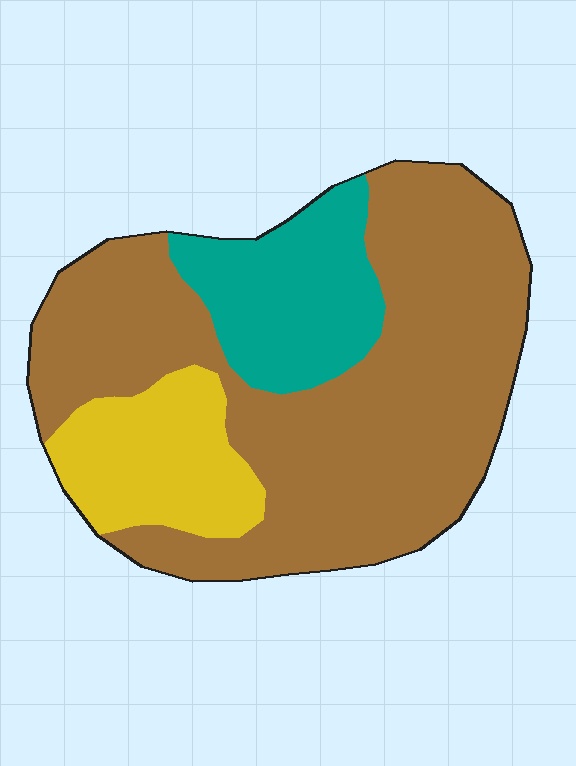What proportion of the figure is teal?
Teal covers around 20% of the figure.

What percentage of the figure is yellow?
Yellow takes up about one sixth (1/6) of the figure.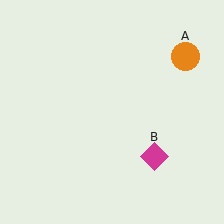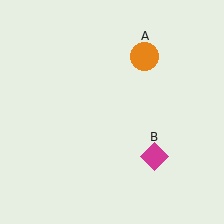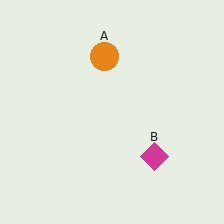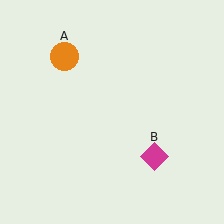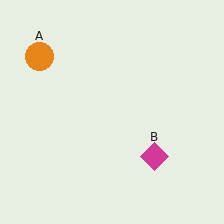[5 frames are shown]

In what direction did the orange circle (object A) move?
The orange circle (object A) moved left.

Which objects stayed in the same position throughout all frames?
Magenta diamond (object B) remained stationary.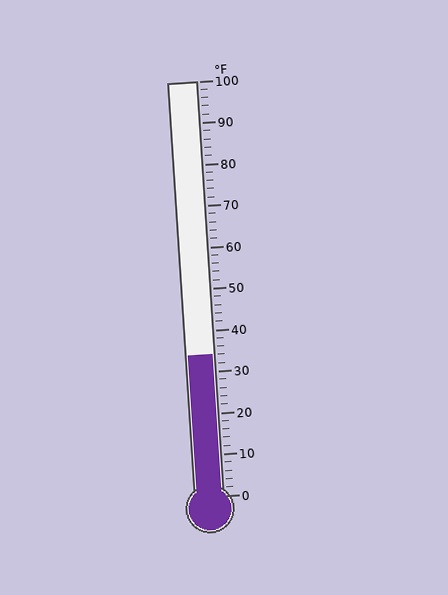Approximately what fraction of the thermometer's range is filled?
The thermometer is filled to approximately 35% of its range.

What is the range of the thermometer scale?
The thermometer scale ranges from 0°F to 100°F.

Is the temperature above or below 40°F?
The temperature is below 40°F.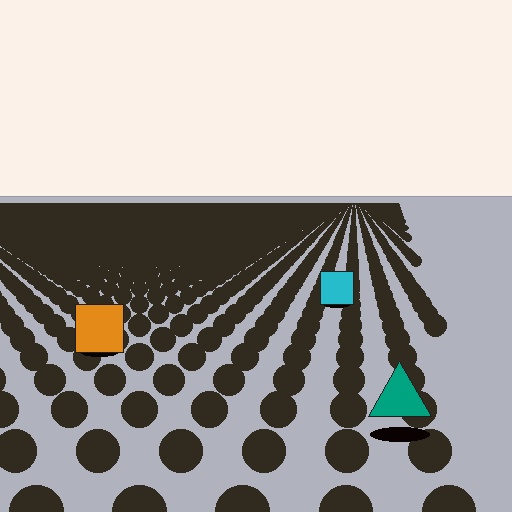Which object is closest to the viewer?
The teal triangle is closest. The texture marks near it are larger and more spread out.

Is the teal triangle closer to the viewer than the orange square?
Yes. The teal triangle is closer — you can tell from the texture gradient: the ground texture is coarser near it.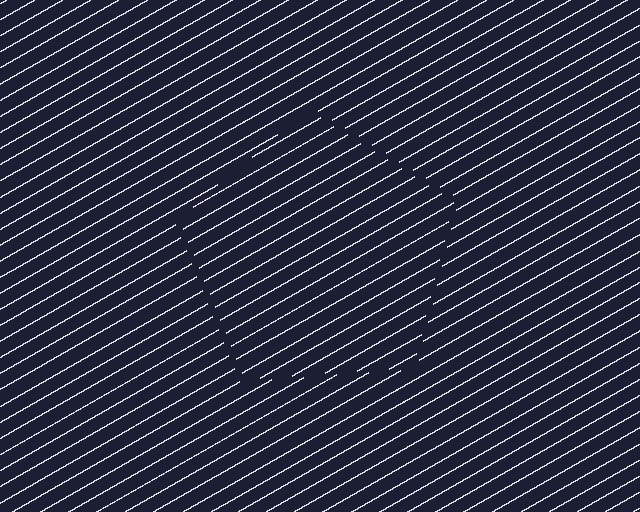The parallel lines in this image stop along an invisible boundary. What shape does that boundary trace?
An illusory pentagon. The interior of the shape contains the same grating, shifted by half a period — the contour is defined by the phase discontinuity where line-ends from the inner and outer gratings abut.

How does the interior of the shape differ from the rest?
The interior of the shape contains the same grating, shifted by half a period — the contour is defined by the phase discontinuity where line-ends from the inner and outer gratings abut.